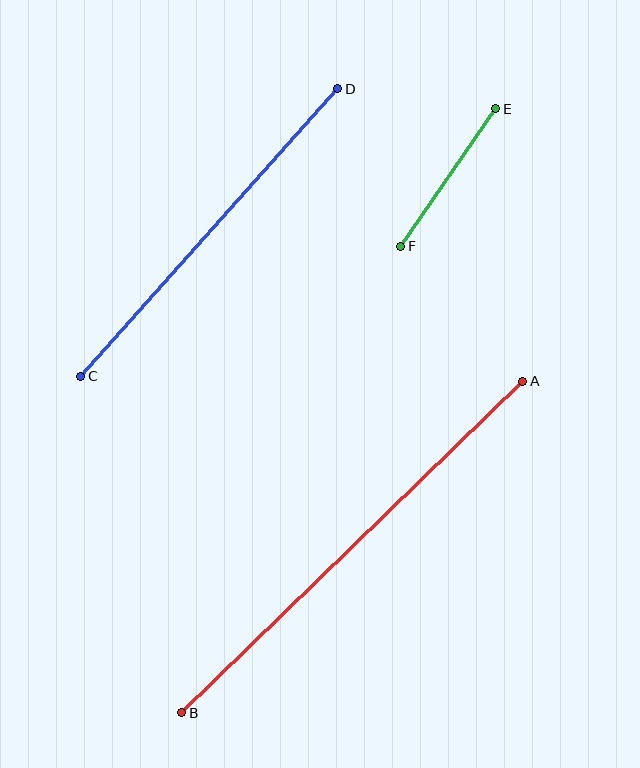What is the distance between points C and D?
The distance is approximately 386 pixels.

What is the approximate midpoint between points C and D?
The midpoint is at approximately (209, 233) pixels.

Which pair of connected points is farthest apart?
Points A and B are farthest apart.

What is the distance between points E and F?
The distance is approximately 167 pixels.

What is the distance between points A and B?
The distance is approximately 476 pixels.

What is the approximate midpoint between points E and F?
The midpoint is at approximately (448, 177) pixels.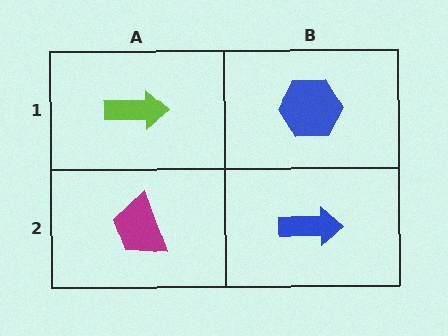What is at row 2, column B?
A blue arrow.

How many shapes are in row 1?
2 shapes.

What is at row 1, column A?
A lime arrow.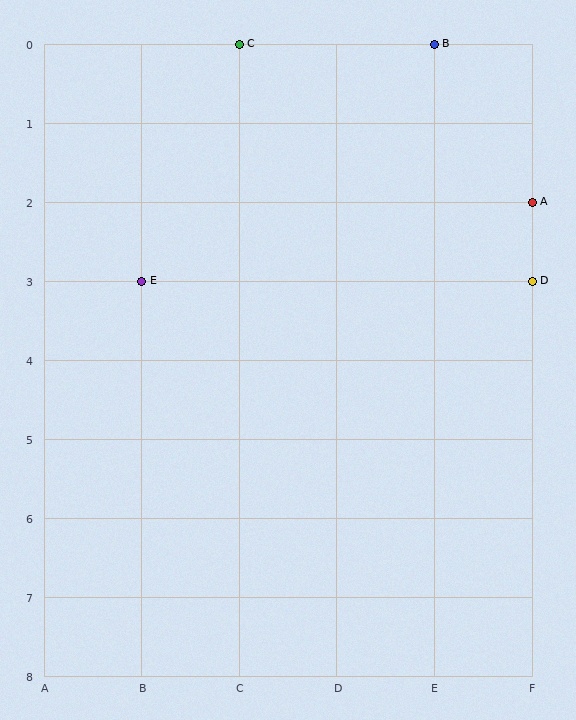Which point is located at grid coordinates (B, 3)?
Point E is at (B, 3).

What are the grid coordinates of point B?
Point B is at grid coordinates (E, 0).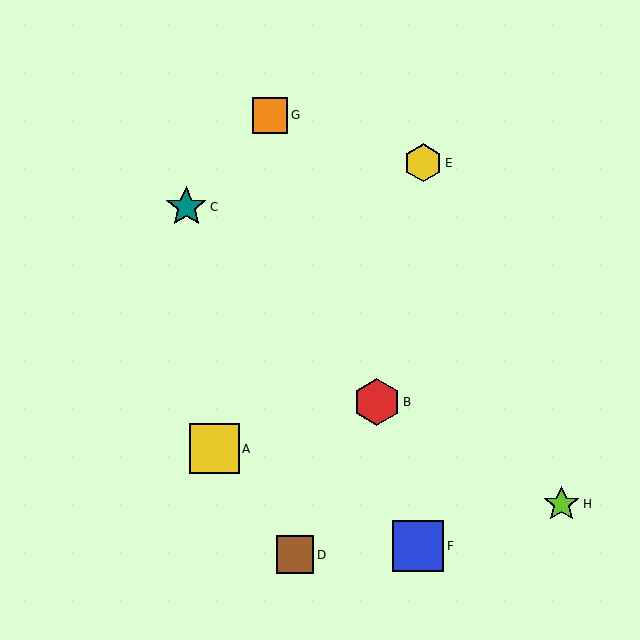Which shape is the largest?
The blue square (labeled F) is the largest.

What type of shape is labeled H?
Shape H is a lime star.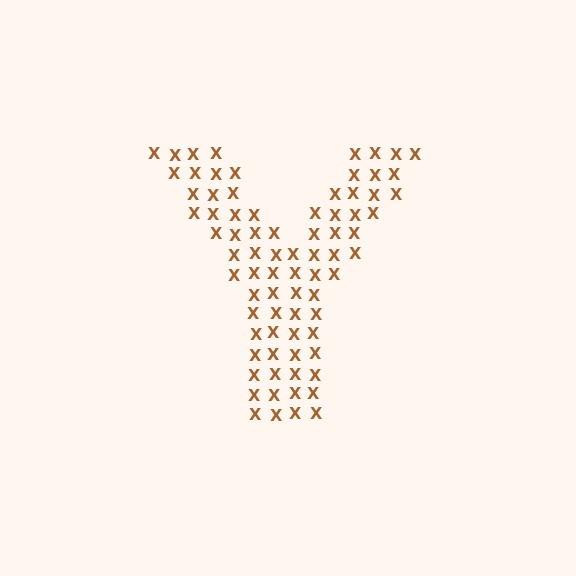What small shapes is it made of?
It is made of small letter X's.